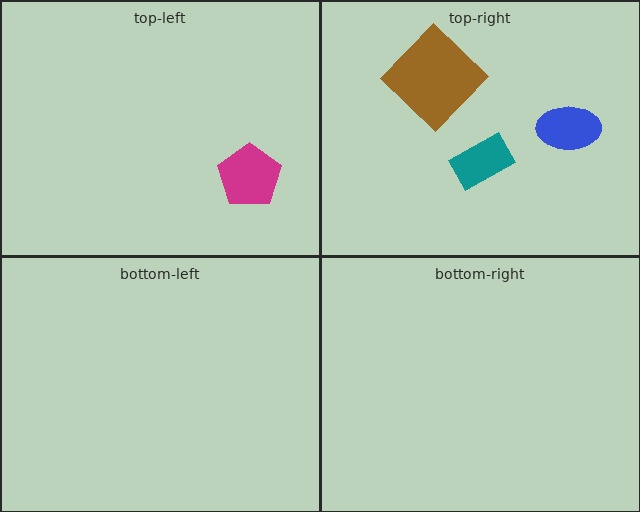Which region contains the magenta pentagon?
The top-left region.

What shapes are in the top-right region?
The teal rectangle, the brown diamond, the blue ellipse.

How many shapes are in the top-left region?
1.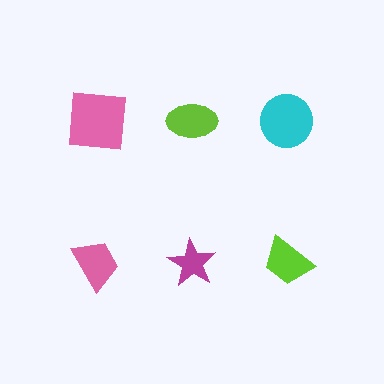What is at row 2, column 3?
A lime trapezoid.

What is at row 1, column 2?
A lime ellipse.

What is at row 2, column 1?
A pink trapezoid.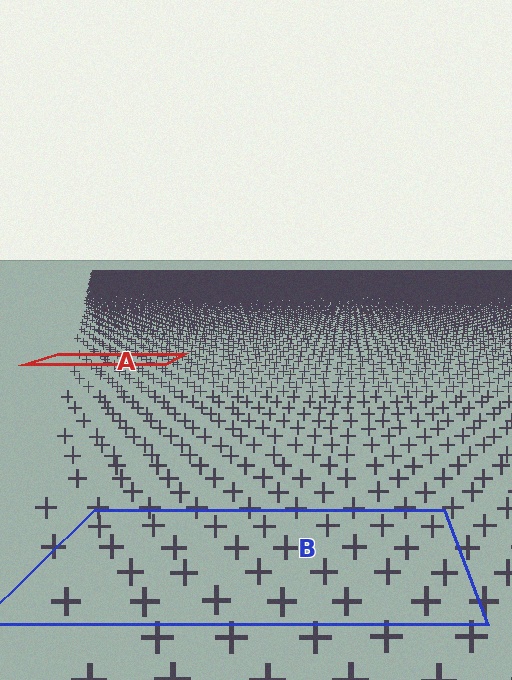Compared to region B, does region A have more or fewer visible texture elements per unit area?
Region A has more texture elements per unit area — they are packed more densely because it is farther away.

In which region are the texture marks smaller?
The texture marks are smaller in region A, because it is farther away.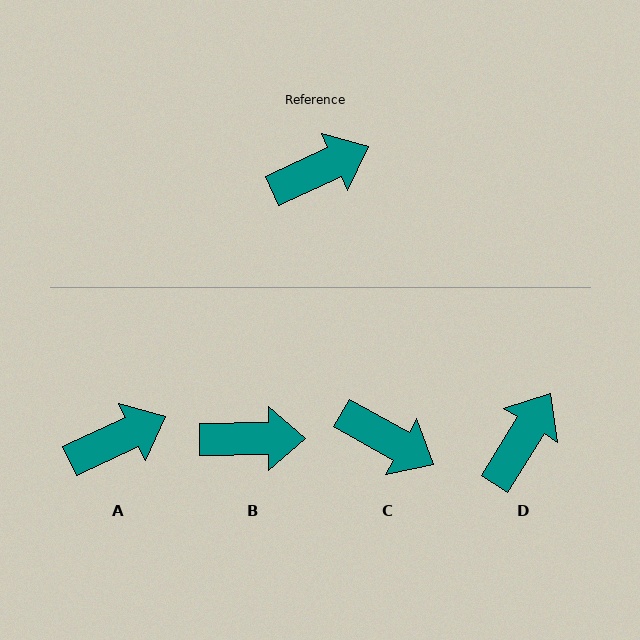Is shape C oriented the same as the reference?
No, it is off by about 54 degrees.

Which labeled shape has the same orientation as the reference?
A.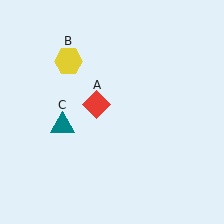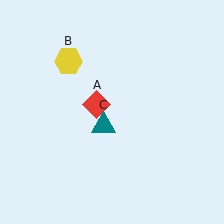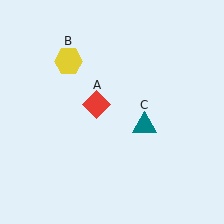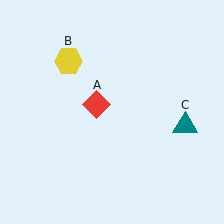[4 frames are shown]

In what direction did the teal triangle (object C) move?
The teal triangle (object C) moved right.